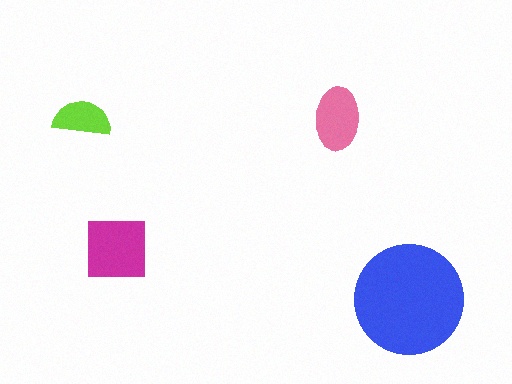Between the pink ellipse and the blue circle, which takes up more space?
The blue circle.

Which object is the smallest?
The lime semicircle.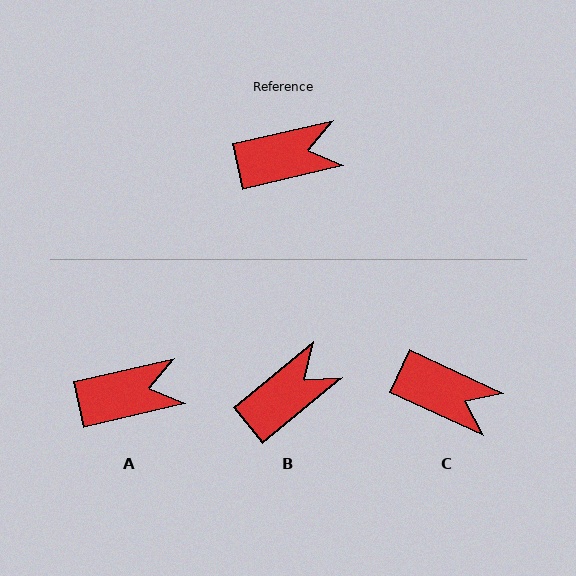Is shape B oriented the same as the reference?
No, it is off by about 26 degrees.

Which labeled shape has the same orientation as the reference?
A.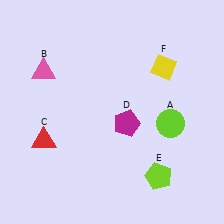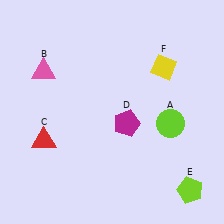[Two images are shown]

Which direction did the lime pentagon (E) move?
The lime pentagon (E) moved right.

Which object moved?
The lime pentagon (E) moved right.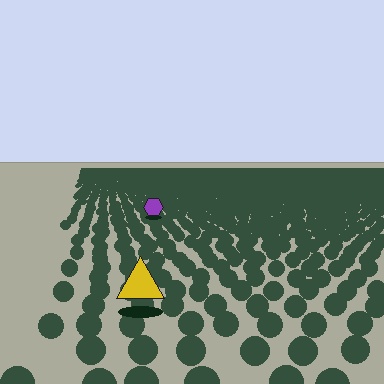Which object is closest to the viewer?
The yellow triangle is closest. The texture marks near it are larger and more spread out.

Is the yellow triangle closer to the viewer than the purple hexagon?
Yes. The yellow triangle is closer — you can tell from the texture gradient: the ground texture is coarser near it.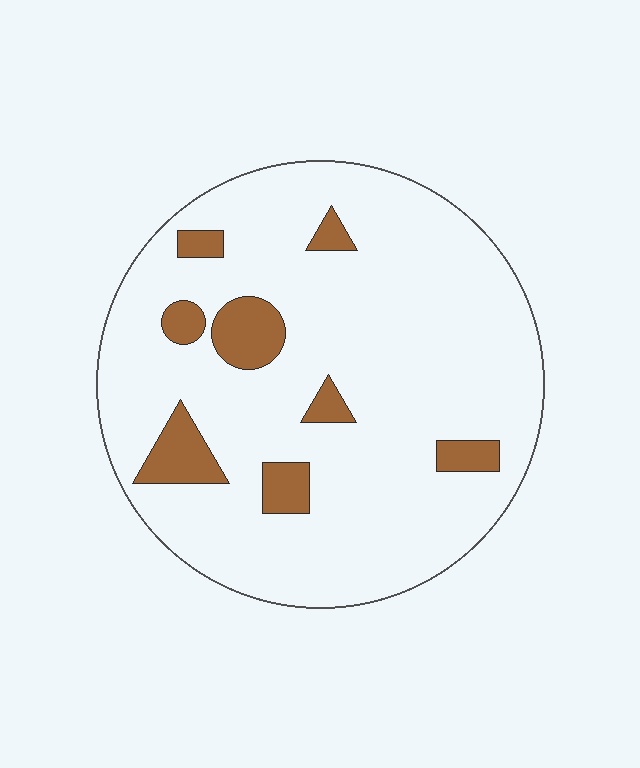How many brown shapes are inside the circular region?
8.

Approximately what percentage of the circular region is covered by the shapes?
Approximately 10%.